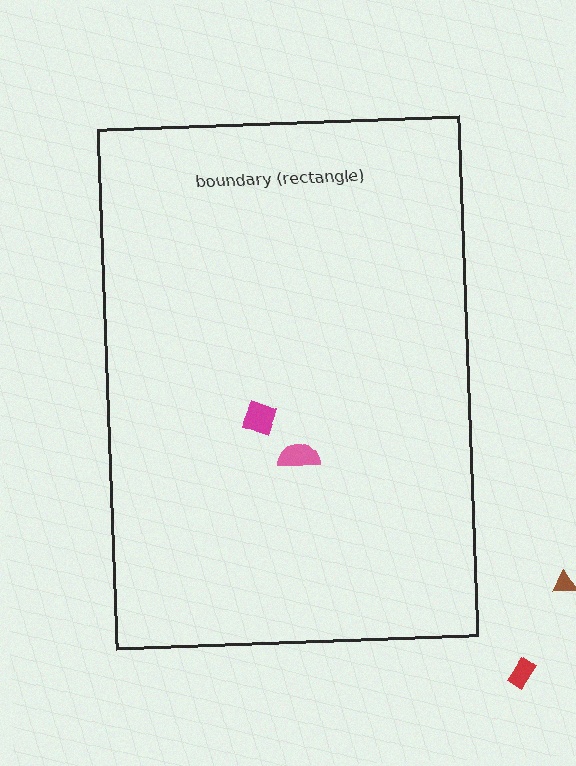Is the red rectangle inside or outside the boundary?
Outside.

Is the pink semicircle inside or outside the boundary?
Inside.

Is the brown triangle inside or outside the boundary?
Outside.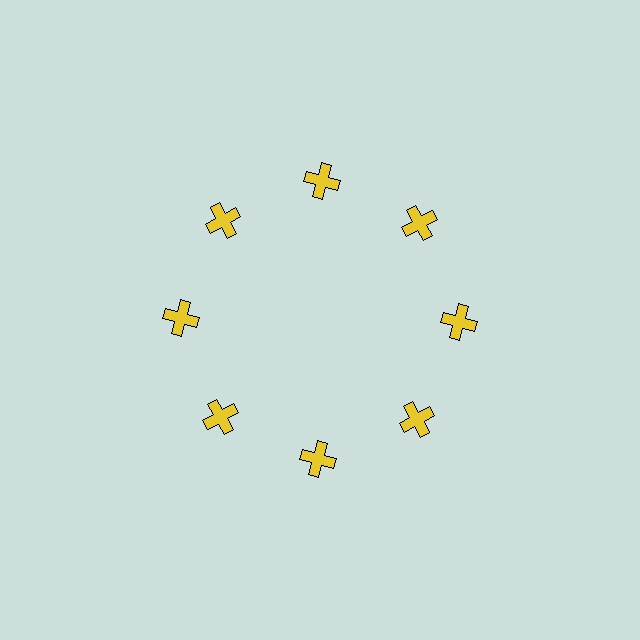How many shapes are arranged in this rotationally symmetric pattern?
There are 8 shapes, arranged in 8 groups of 1.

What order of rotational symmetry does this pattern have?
This pattern has 8-fold rotational symmetry.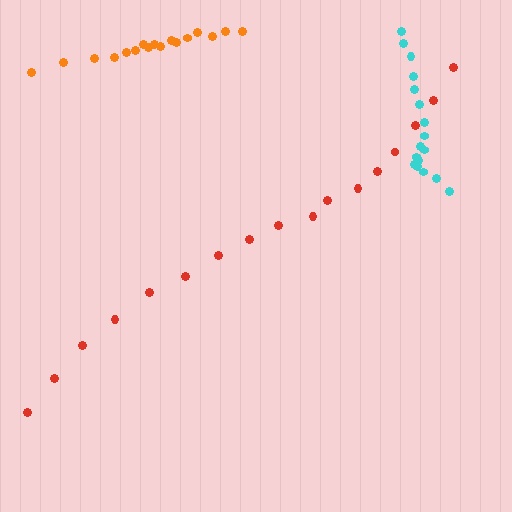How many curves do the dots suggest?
There are 3 distinct paths.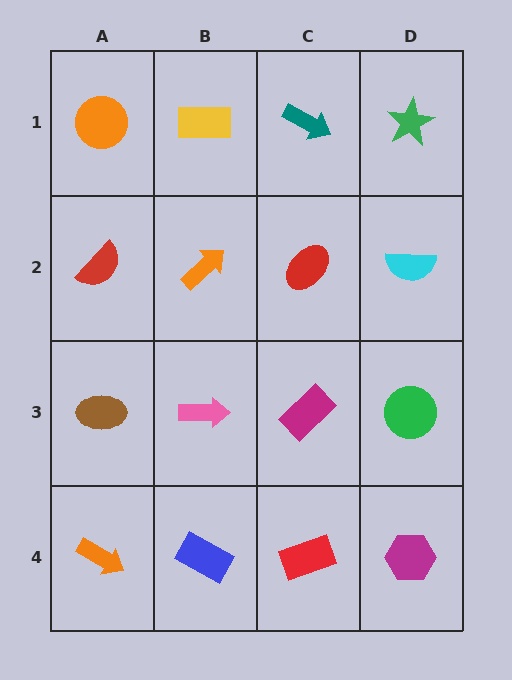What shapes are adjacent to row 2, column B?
A yellow rectangle (row 1, column B), a pink arrow (row 3, column B), a red semicircle (row 2, column A), a red ellipse (row 2, column C).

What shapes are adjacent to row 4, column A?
A brown ellipse (row 3, column A), a blue rectangle (row 4, column B).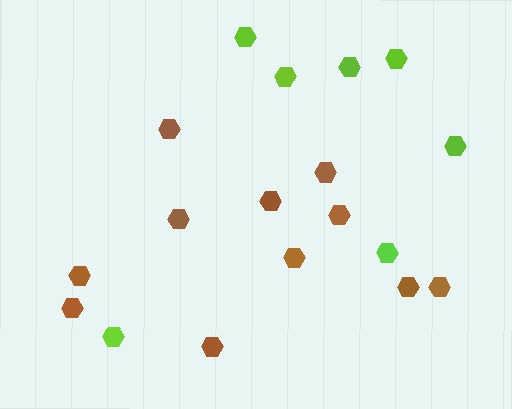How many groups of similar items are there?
There are 2 groups: one group of brown hexagons (11) and one group of lime hexagons (7).